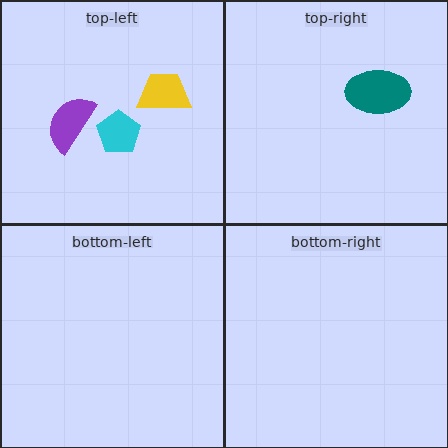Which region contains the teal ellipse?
The top-right region.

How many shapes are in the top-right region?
1.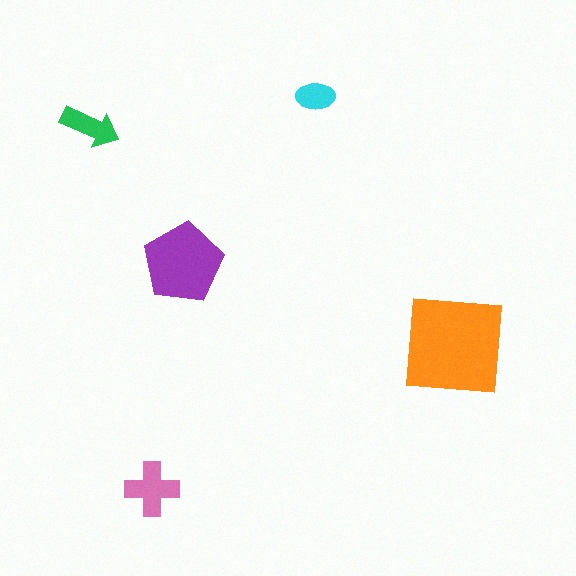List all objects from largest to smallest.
The orange square, the purple pentagon, the pink cross, the green arrow, the cyan ellipse.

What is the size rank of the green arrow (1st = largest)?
4th.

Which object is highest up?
The cyan ellipse is topmost.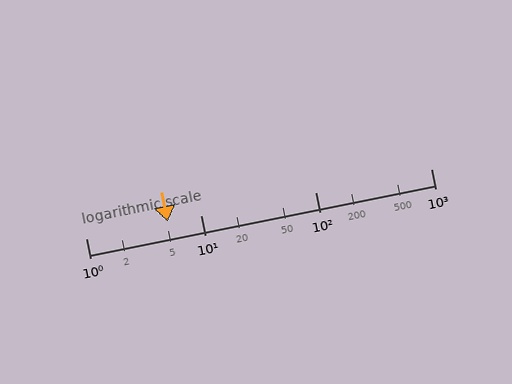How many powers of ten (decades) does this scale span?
The scale spans 3 decades, from 1 to 1000.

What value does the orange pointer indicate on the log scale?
The pointer indicates approximately 5.1.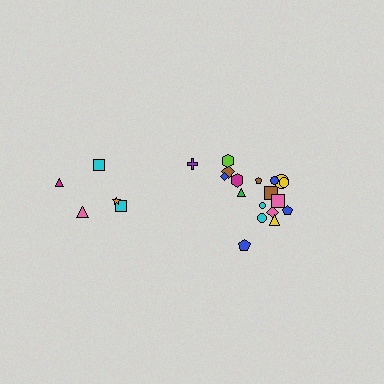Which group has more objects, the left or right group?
The right group.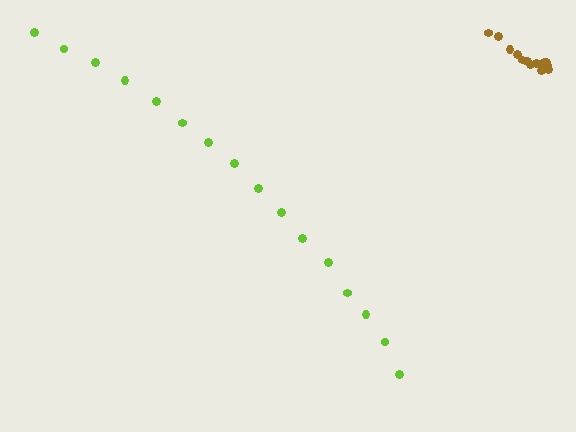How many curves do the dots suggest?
There are 2 distinct paths.